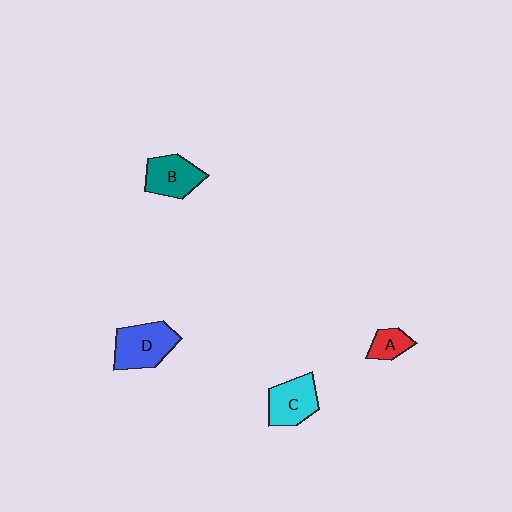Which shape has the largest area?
Shape D (blue).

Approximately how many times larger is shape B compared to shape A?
Approximately 1.9 times.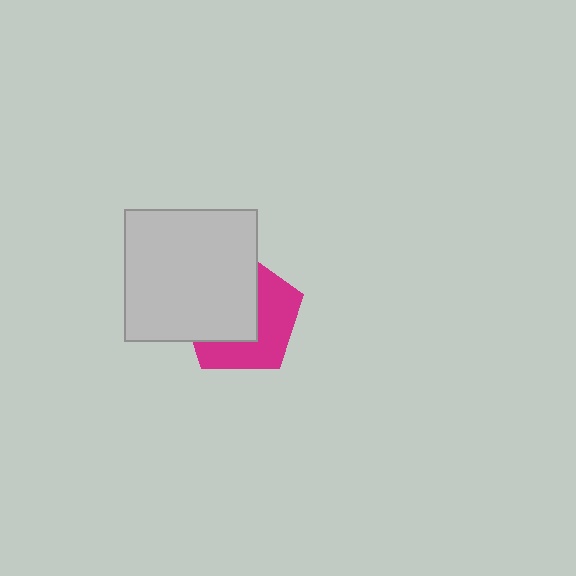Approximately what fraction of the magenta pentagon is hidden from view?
Roughly 52% of the magenta pentagon is hidden behind the light gray square.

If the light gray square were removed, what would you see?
You would see the complete magenta pentagon.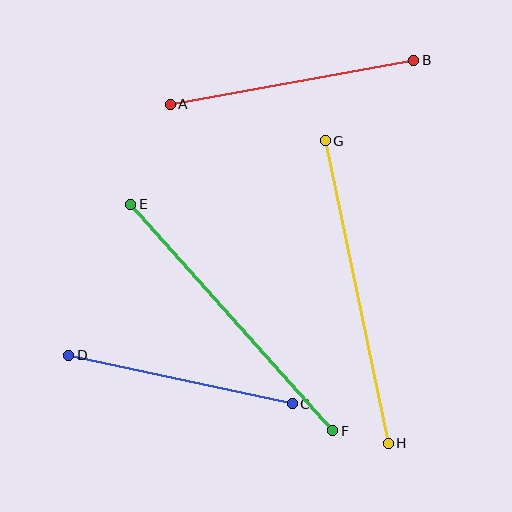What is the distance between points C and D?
The distance is approximately 229 pixels.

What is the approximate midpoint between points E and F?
The midpoint is at approximately (232, 318) pixels.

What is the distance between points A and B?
The distance is approximately 248 pixels.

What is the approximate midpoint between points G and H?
The midpoint is at approximately (357, 292) pixels.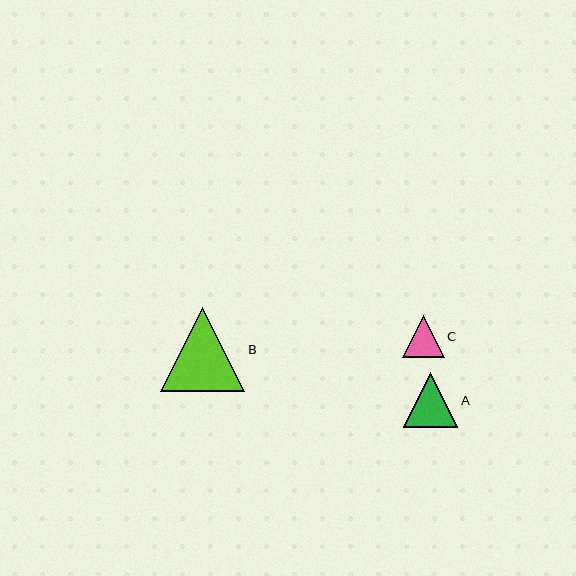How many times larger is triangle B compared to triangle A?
Triangle B is approximately 1.5 times the size of triangle A.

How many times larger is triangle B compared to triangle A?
Triangle B is approximately 1.5 times the size of triangle A.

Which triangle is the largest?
Triangle B is the largest with a size of approximately 85 pixels.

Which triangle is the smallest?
Triangle C is the smallest with a size of approximately 42 pixels.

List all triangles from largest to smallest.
From largest to smallest: B, A, C.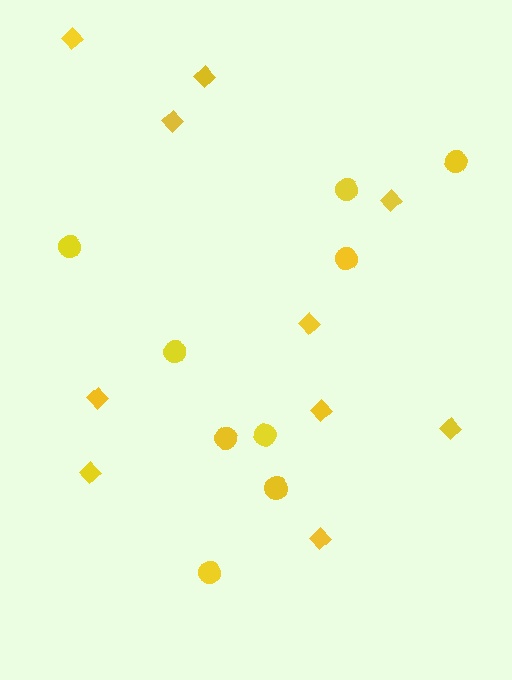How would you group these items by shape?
There are 2 groups: one group of diamonds (10) and one group of circles (9).